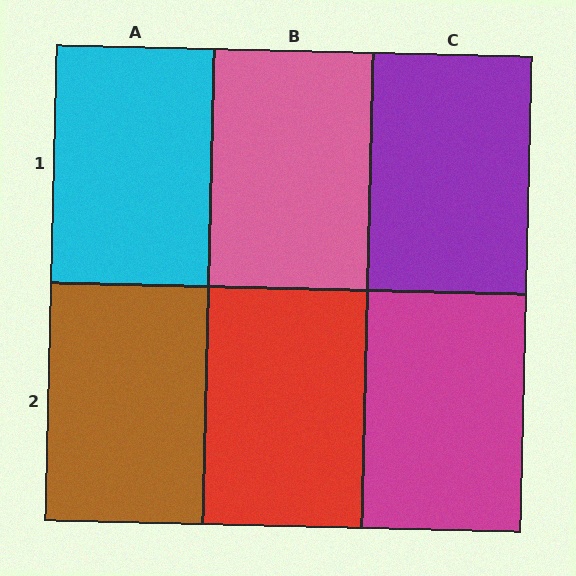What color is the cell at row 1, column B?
Pink.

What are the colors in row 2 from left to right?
Brown, red, magenta.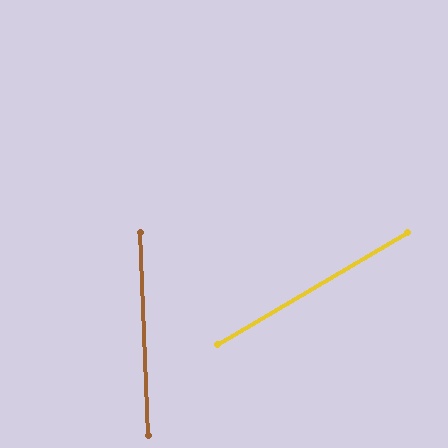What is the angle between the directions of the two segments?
Approximately 62 degrees.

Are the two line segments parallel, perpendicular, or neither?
Neither parallel nor perpendicular — they differ by about 62°.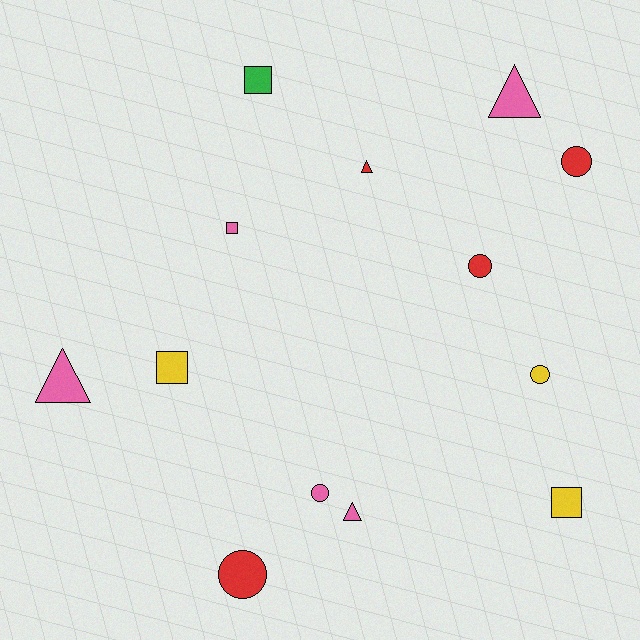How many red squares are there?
There are no red squares.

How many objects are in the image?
There are 13 objects.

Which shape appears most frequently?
Circle, with 5 objects.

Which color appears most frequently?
Pink, with 5 objects.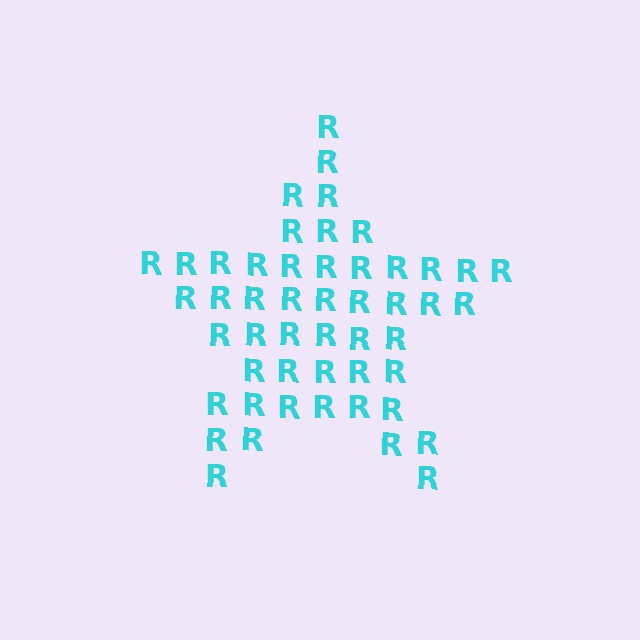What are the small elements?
The small elements are letter R's.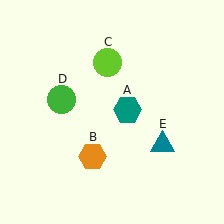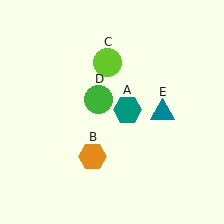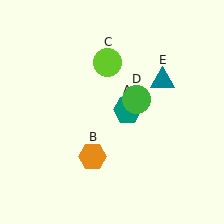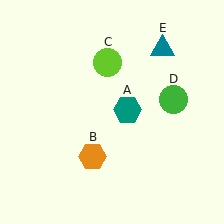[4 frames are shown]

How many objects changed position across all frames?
2 objects changed position: green circle (object D), teal triangle (object E).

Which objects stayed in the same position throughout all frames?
Teal hexagon (object A) and orange hexagon (object B) and lime circle (object C) remained stationary.